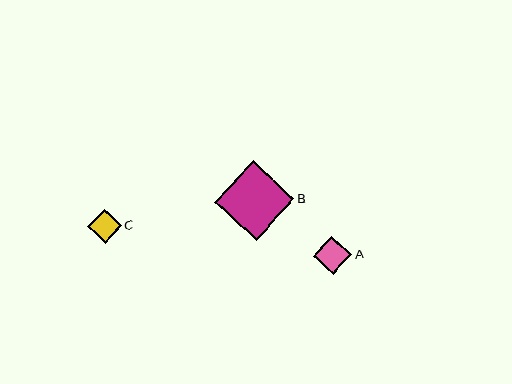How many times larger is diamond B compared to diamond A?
Diamond B is approximately 2.1 times the size of diamond A.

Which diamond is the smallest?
Diamond C is the smallest with a size of approximately 34 pixels.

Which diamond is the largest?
Diamond B is the largest with a size of approximately 79 pixels.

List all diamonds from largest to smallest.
From largest to smallest: B, A, C.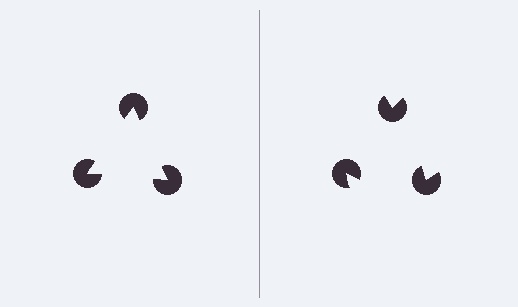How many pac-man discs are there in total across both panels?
6 — 3 on each side.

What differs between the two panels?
The pac-man discs are positioned identically on both sides; only the wedge orientations differ. On the left they align to a triangle; on the right they are misaligned.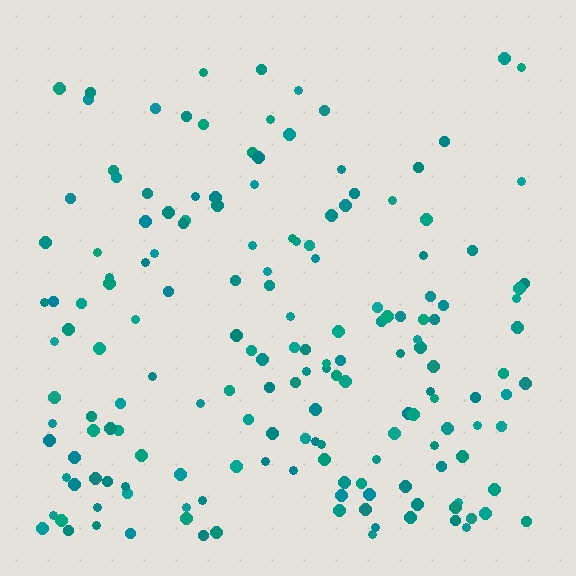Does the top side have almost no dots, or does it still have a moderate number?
Still a moderate number, just noticeably fewer than the bottom.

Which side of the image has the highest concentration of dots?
The bottom.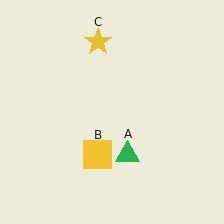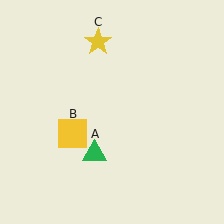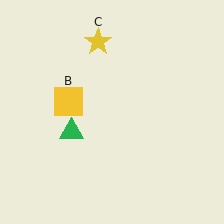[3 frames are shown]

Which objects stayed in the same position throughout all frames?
Yellow star (object C) remained stationary.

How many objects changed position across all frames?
2 objects changed position: green triangle (object A), yellow square (object B).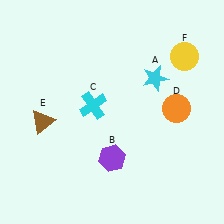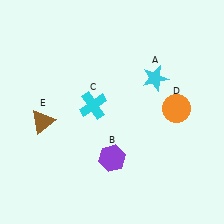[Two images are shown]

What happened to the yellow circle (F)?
The yellow circle (F) was removed in Image 2. It was in the top-right area of Image 1.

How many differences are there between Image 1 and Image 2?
There is 1 difference between the two images.